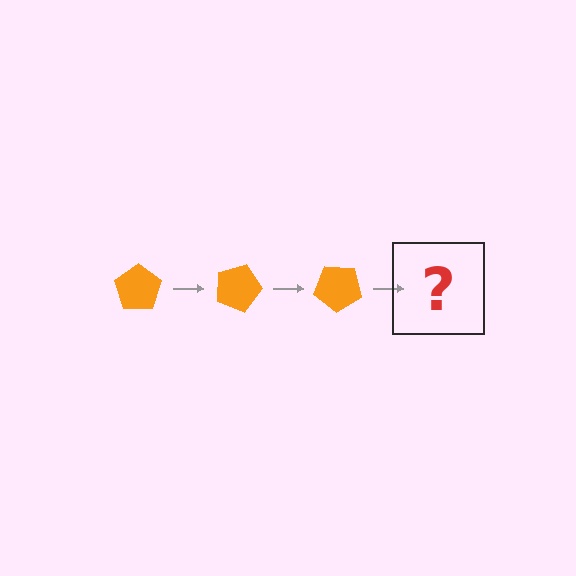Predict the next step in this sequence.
The next step is an orange pentagon rotated 60 degrees.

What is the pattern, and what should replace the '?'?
The pattern is that the pentagon rotates 20 degrees each step. The '?' should be an orange pentagon rotated 60 degrees.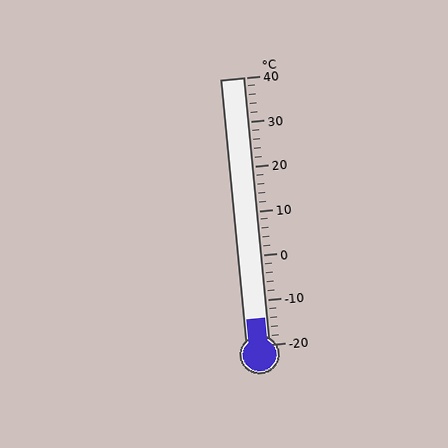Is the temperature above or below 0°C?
The temperature is below 0°C.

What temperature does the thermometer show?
The thermometer shows approximately -14°C.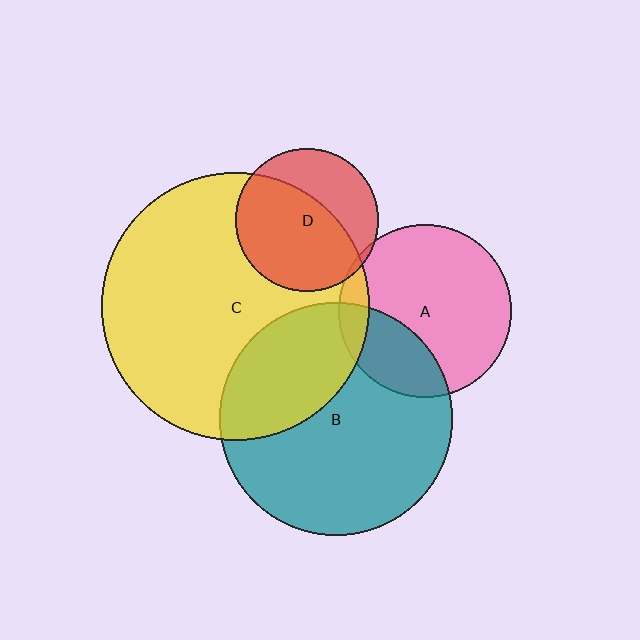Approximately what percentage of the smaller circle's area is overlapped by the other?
Approximately 10%.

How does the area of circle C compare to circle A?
Approximately 2.4 times.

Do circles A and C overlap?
Yes.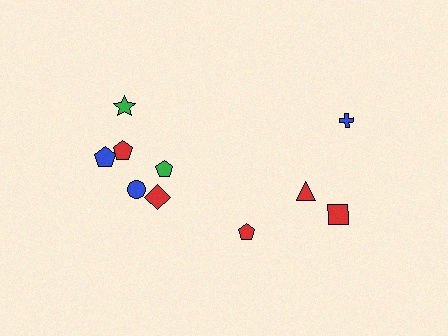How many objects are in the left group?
There are 6 objects.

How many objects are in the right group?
There are 4 objects.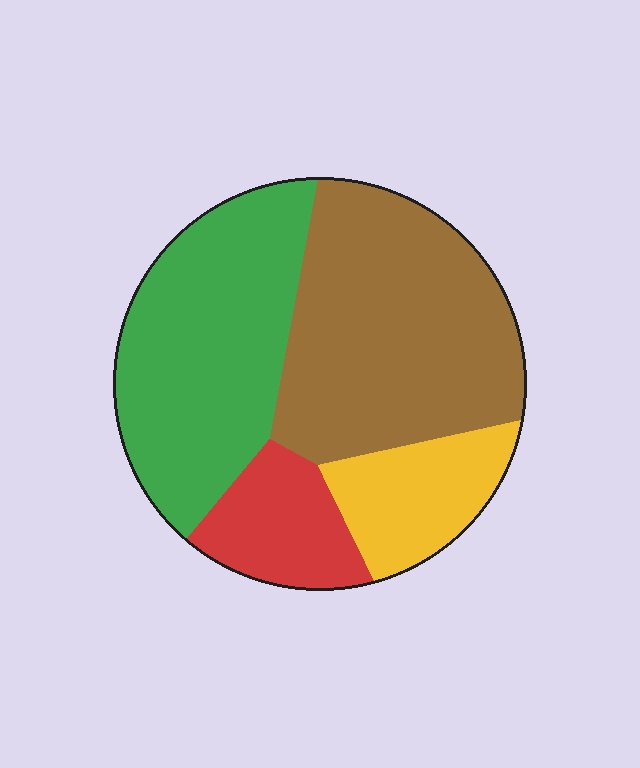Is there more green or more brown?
Brown.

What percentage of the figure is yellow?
Yellow takes up less than a quarter of the figure.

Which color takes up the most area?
Brown, at roughly 40%.